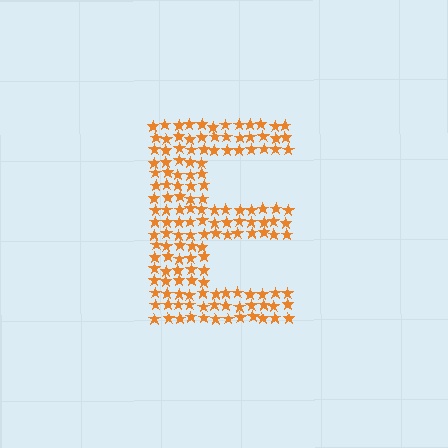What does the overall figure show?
The overall figure shows the letter E.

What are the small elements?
The small elements are stars.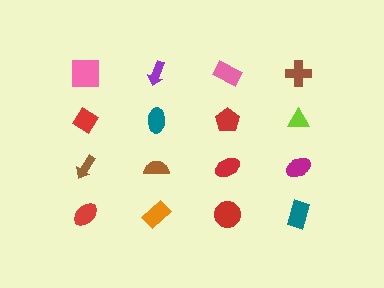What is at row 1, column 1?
A pink square.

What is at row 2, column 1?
A red diamond.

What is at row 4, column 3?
A red circle.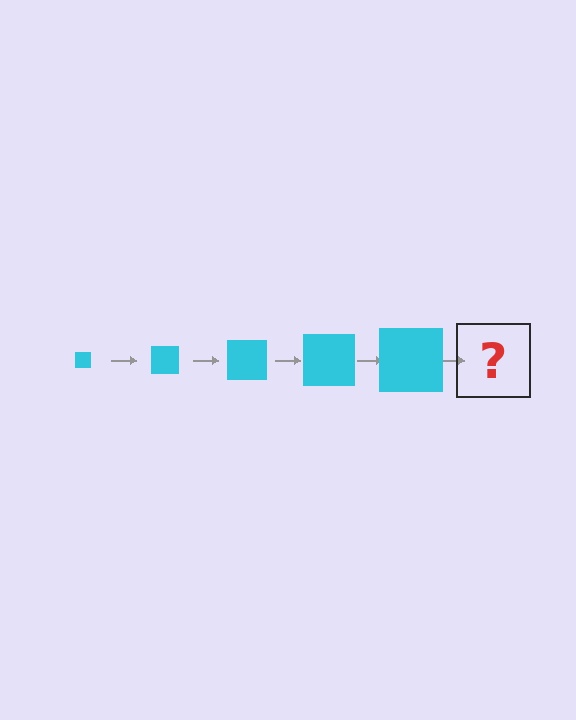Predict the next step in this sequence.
The next step is a cyan square, larger than the previous one.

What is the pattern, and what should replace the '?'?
The pattern is that the square gets progressively larger each step. The '?' should be a cyan square, larger than the previous one.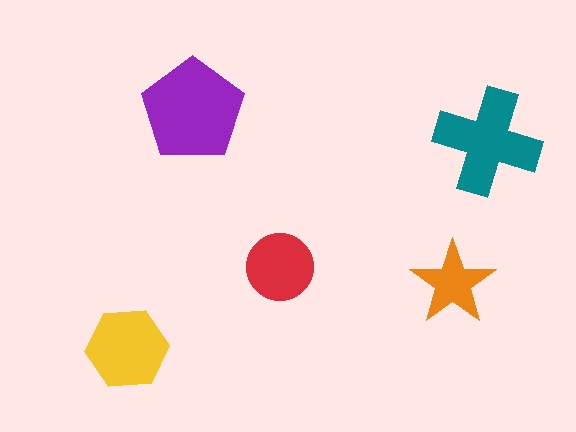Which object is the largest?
The purple pentagon.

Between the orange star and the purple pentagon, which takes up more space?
The purple pentagon.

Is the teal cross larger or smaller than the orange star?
Larger.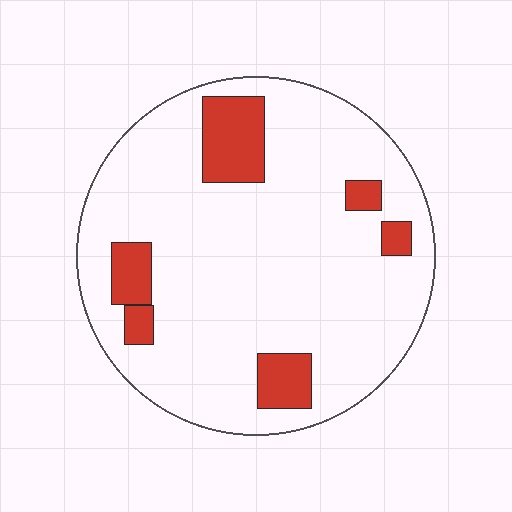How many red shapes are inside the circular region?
6.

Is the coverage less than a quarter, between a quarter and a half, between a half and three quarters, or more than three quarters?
Less than a quarter.